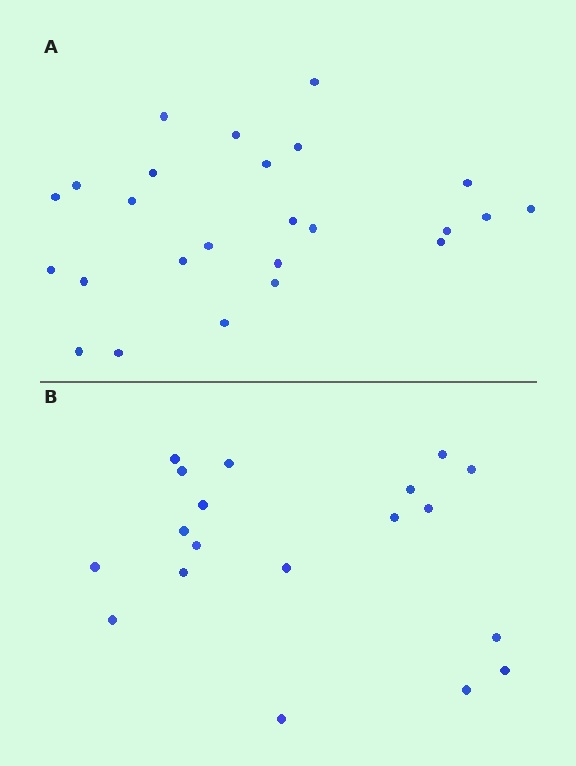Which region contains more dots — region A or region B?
Region A (the top region) has more dots.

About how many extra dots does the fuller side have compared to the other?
Region A has about 6 more dots than region B.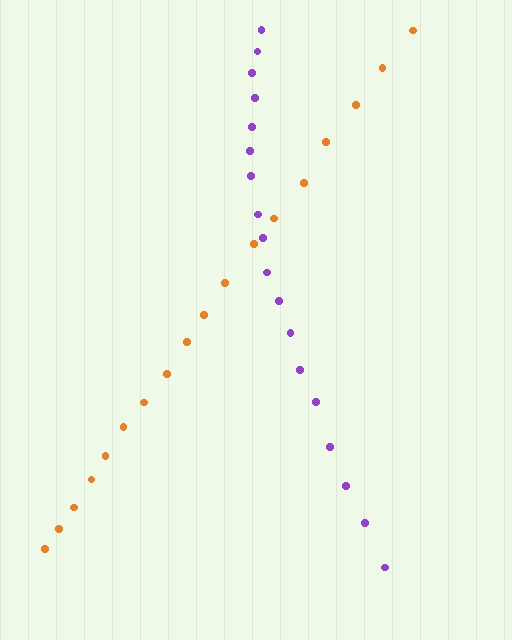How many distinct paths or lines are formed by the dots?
There are 2 distinct paths.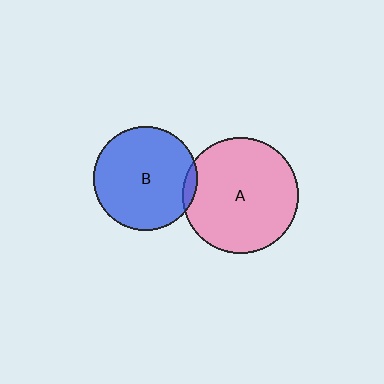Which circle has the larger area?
Circle A (pink).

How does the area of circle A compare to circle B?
Approximately 1.2 times.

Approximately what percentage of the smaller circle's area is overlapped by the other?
Approximately 5%.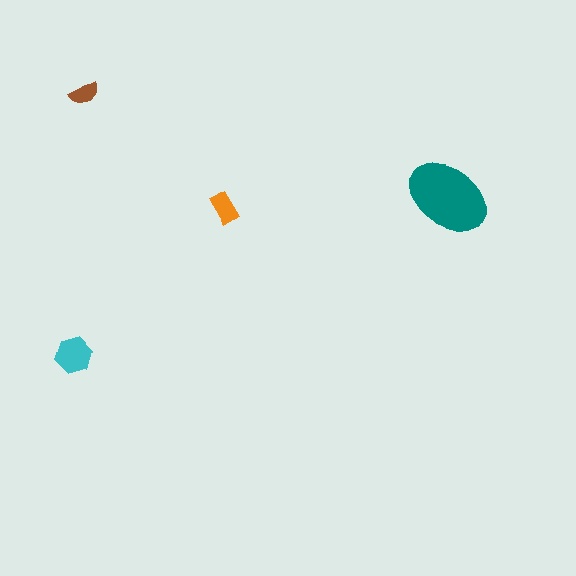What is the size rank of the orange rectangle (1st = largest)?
3rd.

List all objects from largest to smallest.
The teal ellipse, the cyan hexagon, the orange rectangle, the brown semicircle.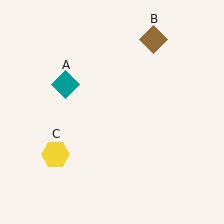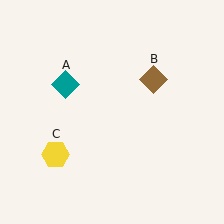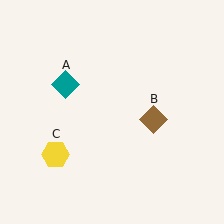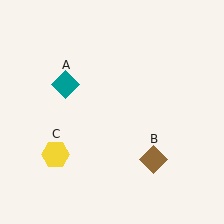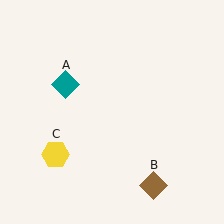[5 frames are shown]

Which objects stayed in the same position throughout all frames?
Teal diamond (object A) and yellow hexagon (object C) remained stationary.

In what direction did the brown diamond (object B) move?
The brown diamond (object B) moved down.